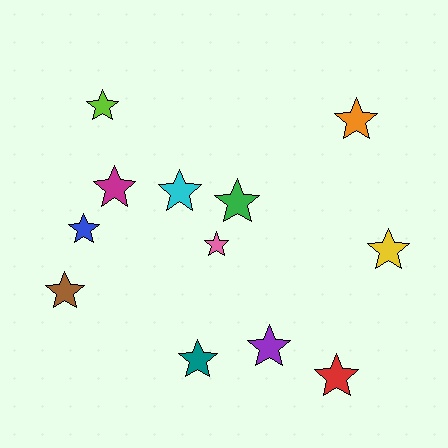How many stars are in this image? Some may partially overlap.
There are 12 stars.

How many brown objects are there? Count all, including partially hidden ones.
There is 1 brown object.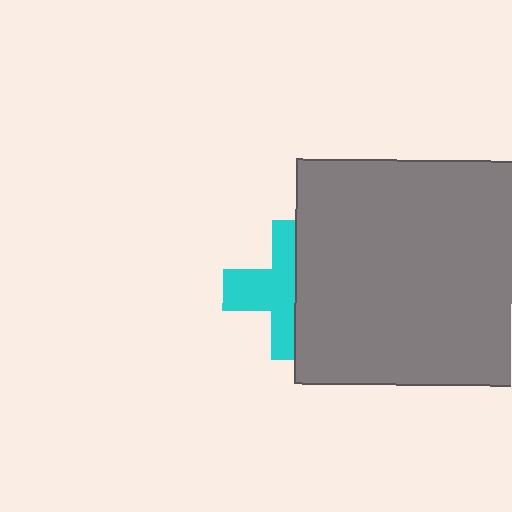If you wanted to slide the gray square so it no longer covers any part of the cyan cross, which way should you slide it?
Slide it right — that is the most direct way to separate the two shapes.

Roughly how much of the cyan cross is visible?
About half of it is visible (roughly 54%).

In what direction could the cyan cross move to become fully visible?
The cyan cross could move left. That would shift it out from behind the gray square entirely.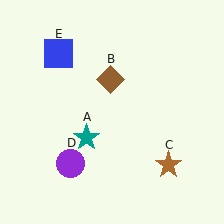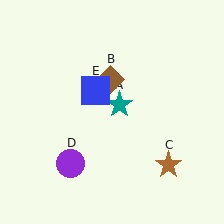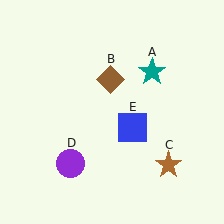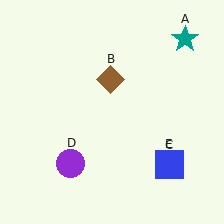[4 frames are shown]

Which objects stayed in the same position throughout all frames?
Brown diamond (object B) and brown star (object C) and purple circle (object D) remained stationary.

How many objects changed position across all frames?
2 objects changed position: teal star (object A), blue square (object E).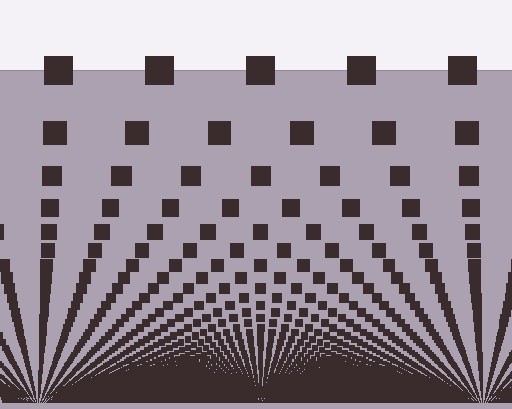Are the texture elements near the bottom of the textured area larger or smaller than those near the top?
Smaller. The gradient is inverted — elements near the bottom are smaller and denser.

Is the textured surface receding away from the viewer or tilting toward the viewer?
The surface appears to tilt toward the viewer. Texture elements get larger and sparser toward the top.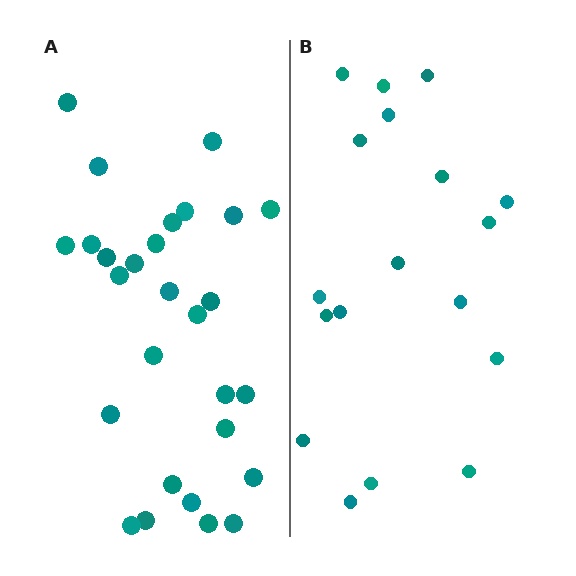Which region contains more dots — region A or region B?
Region A (the left region) has more dots.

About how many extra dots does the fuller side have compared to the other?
Region A has roughly 10 or so more dots than region B.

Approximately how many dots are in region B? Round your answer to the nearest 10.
About 20 dots. (The exact count is 18, which rounds to 20.)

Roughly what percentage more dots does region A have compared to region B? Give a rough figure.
About 55% more.